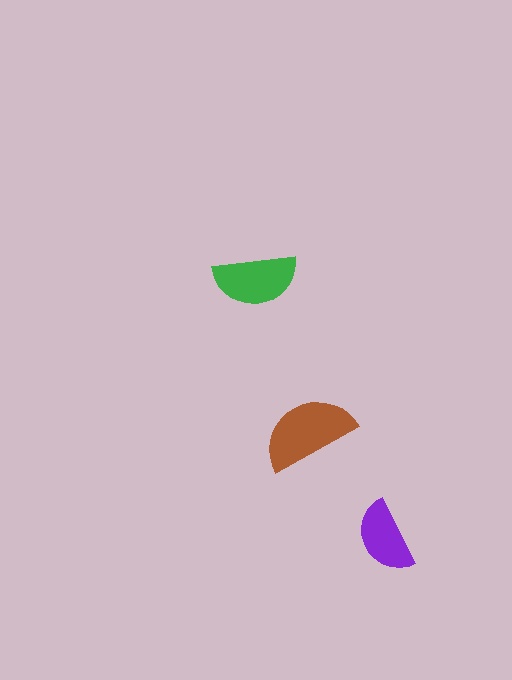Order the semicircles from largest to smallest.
the brown one, the green one, the purple one.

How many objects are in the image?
There are 3 objects in the image.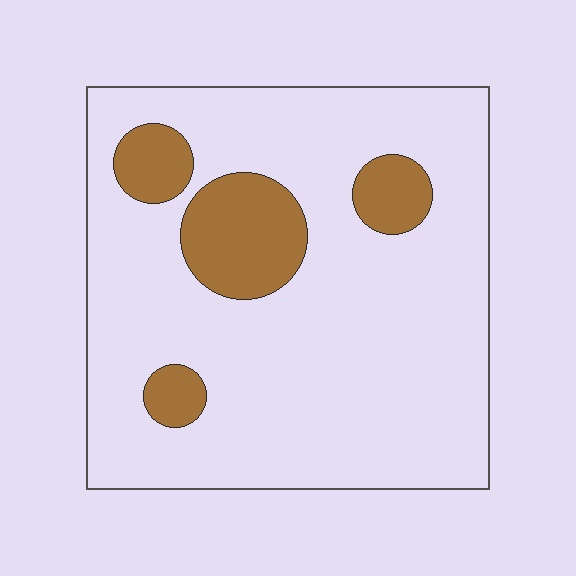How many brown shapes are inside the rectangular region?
4.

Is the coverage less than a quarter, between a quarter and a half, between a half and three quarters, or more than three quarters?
Less than a quarter.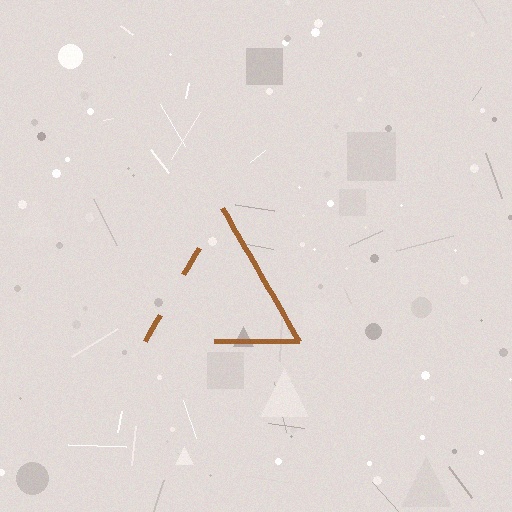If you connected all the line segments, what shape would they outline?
They would outline a triangle.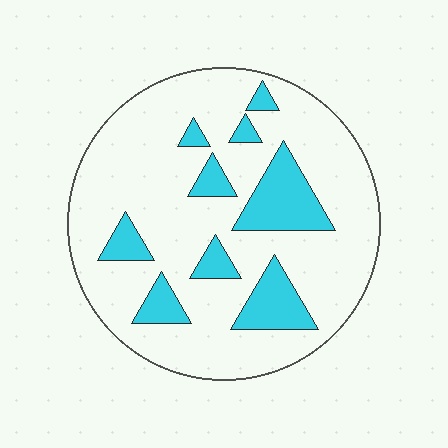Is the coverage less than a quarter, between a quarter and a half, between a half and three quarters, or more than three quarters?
Less than a quarter.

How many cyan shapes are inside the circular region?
9.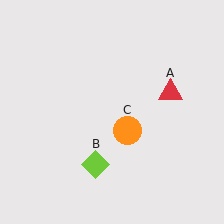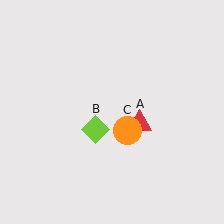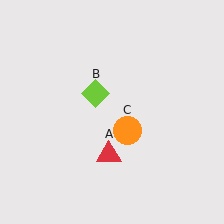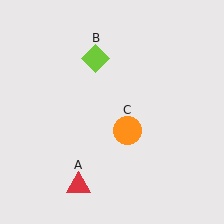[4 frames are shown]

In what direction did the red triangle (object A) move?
The red triangle (object A) moved down and to the left.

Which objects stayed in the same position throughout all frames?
Orange circle (object C) remained stationary.